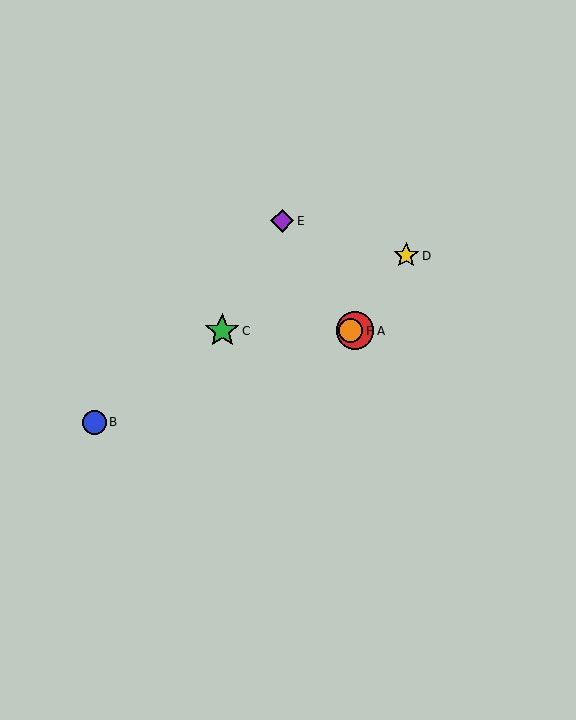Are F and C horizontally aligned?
Yes, both are at y≈331.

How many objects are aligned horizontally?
3 objects (A, C, F) are aligned horizontally.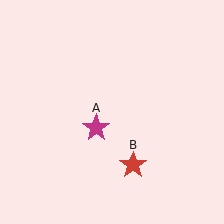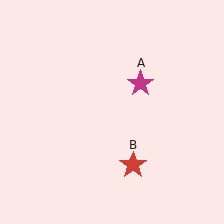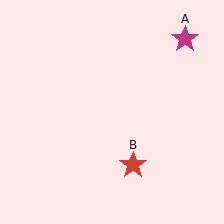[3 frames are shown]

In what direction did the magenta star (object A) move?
The magenta star (object A) moved up and to the right.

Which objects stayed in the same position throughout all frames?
Red star (object B) remained stationary.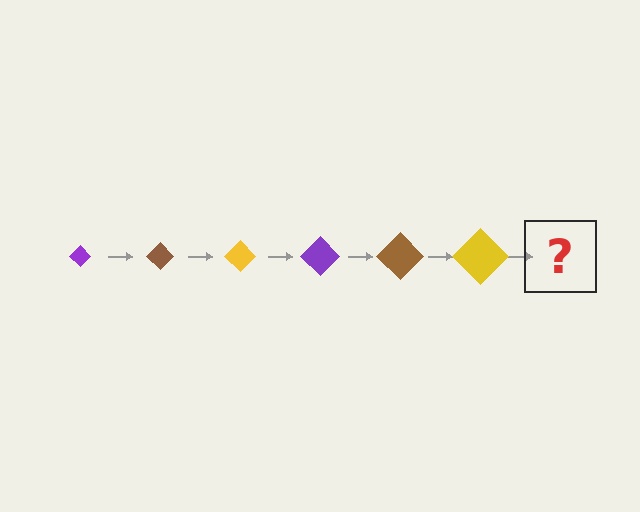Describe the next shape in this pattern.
It should be a purple diamond, larger than the previous one.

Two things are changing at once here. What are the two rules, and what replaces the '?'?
The two rules are that the diamond grows larger each step and the color cycles through purple, brown, and yellow. The '?' should be a purple diamond, larger than the previous one.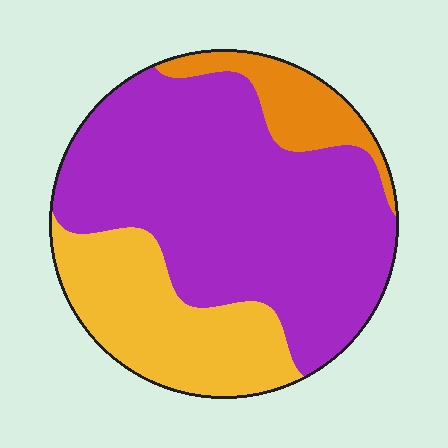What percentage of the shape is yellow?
Yellow takes up about one quarter (1/4) of the shape.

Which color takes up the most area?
Purple, at roughly 65%.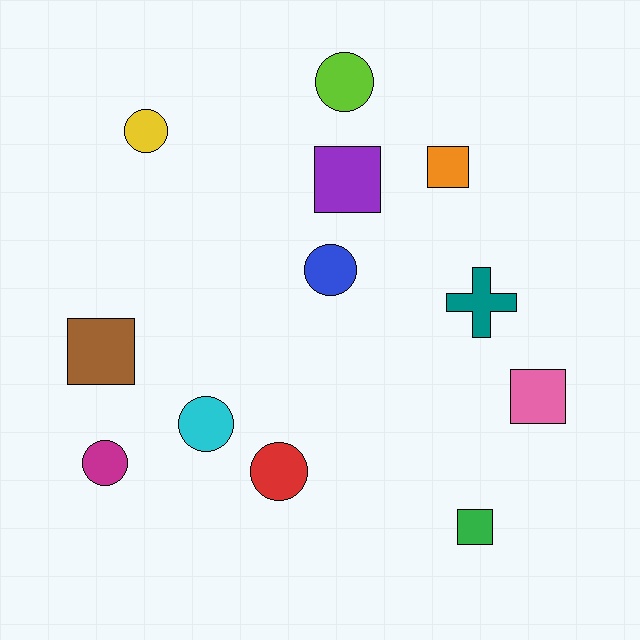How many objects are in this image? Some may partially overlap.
There are 12 objects.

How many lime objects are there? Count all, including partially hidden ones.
There is 1 lime object.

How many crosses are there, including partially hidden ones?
There is 1 cross.